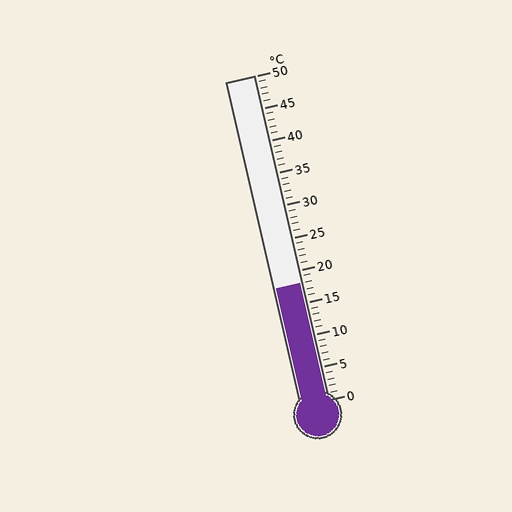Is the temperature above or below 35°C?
The temperature is below 35°C.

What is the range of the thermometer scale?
The thermometer scale ranges from 0°C to 50°C.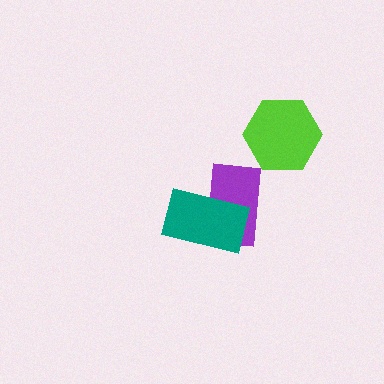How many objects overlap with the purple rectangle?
1 object overlaps with the purple rectangle.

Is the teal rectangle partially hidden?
No, no other shape covers it.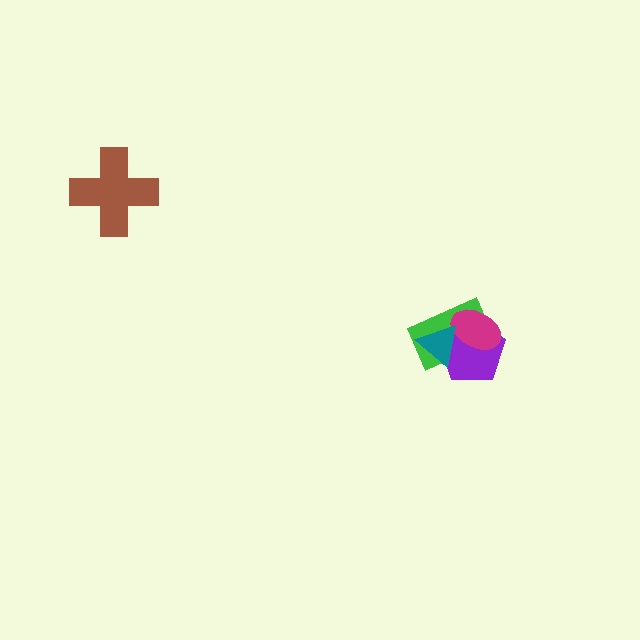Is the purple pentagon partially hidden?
Yes, it is partially covered by another shape.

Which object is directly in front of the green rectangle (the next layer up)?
The purple pentagon is directly in front of the green rectangle.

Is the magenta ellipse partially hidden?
Yes, it is partially covered by another shape.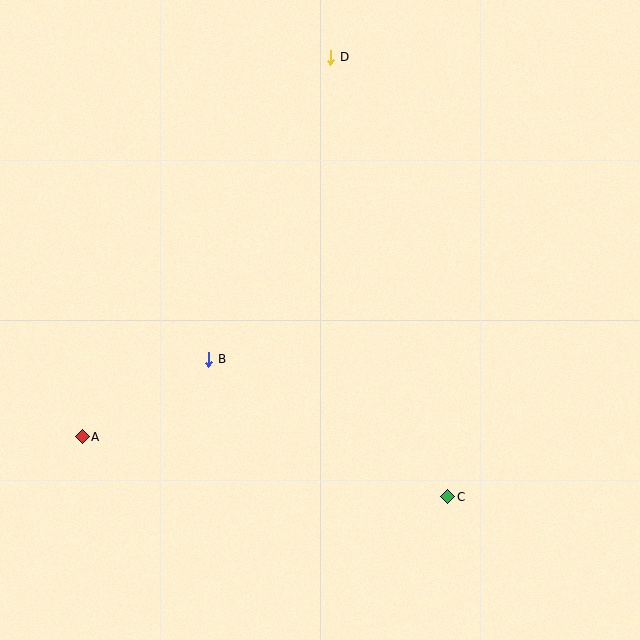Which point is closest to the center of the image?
Point B at (209, 359) is closest to the center.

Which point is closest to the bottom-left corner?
Point A is closest to the bottom-left corner.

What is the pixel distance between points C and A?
The distance between C and A is 370 pixels.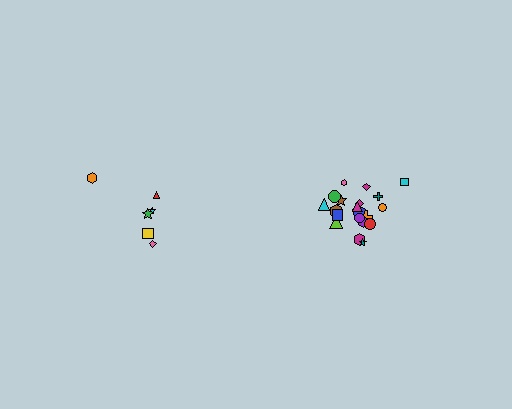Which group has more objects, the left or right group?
The right group.